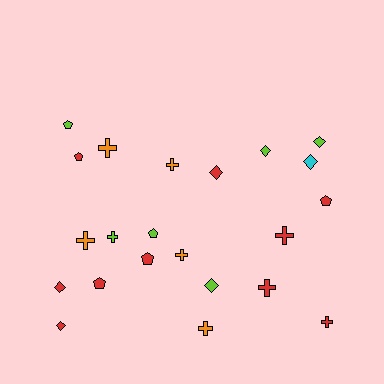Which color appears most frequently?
Red, with 10 objects.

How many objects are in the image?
There are 22 objects.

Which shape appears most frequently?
Cross, with 9 objects.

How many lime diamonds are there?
There are 3 lime diamonds.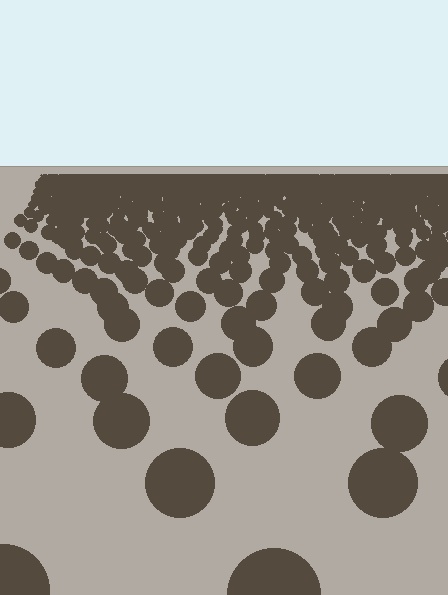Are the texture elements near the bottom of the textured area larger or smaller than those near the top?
Larger. Near the bottom, elements are closer to the viewer and appear at a bigger on-screen size.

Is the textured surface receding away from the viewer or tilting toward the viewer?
The surface is receding away from the viewer. Texture elements get smaller and denser toward the top.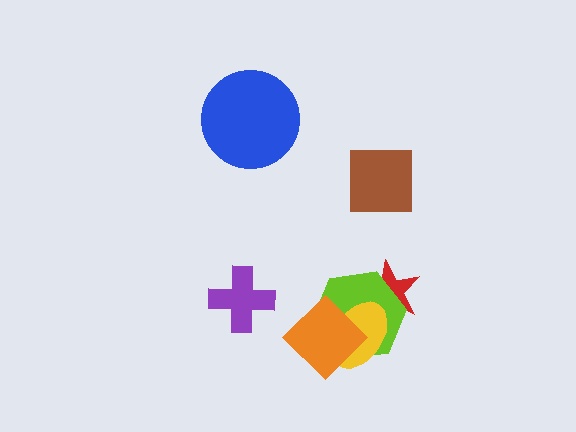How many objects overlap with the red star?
2 objects overlap with the red star.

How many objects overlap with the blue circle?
0 objects overlap with the blue circle.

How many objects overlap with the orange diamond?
2 objects overlap with the orange diamond.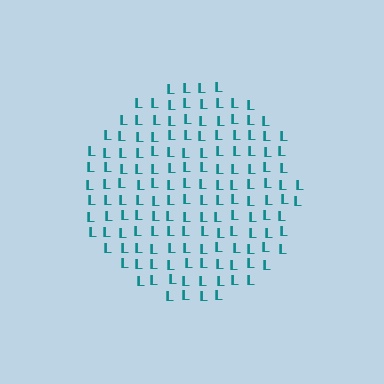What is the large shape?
The large shape is a circle.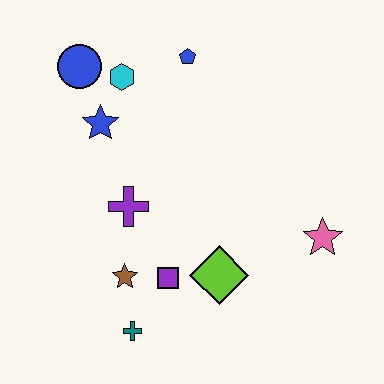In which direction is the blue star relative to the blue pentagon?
The blue star is to the left of the blue pentagon.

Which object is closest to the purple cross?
The brown star is closest to the purple cross.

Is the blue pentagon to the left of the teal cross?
No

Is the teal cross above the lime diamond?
No